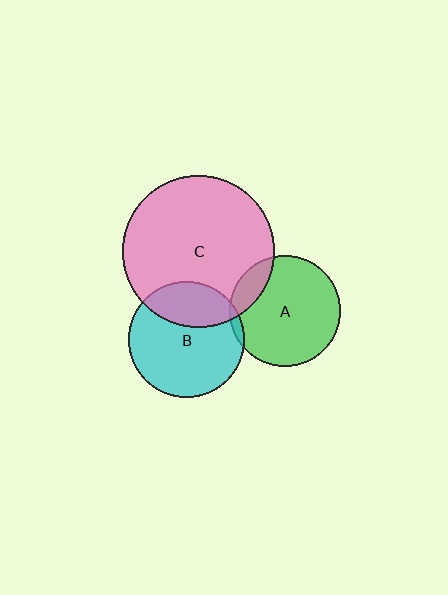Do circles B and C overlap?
Yes.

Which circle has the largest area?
Circle C (pink).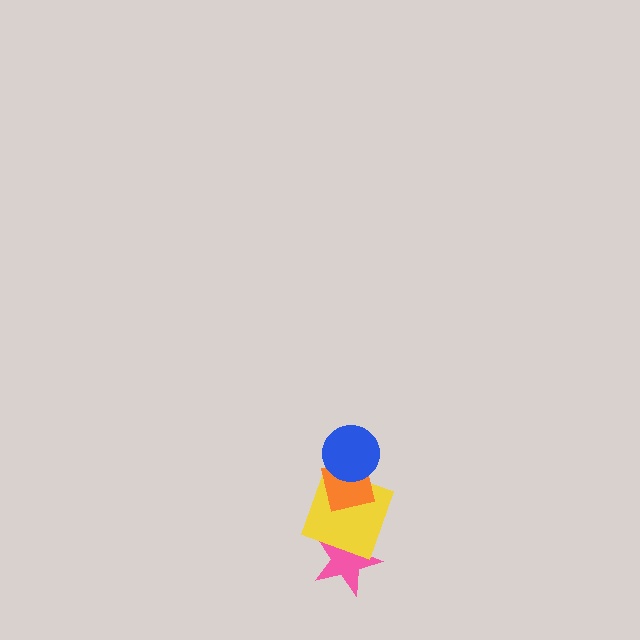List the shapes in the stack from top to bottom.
From top to bottom: the blue circle, the orange square, the yellow square, the pink star.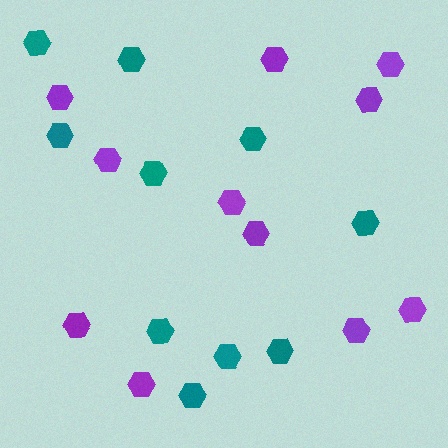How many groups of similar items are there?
There are 2 groups: one group of purple hexagons (11) and one group of teal hexagons (10).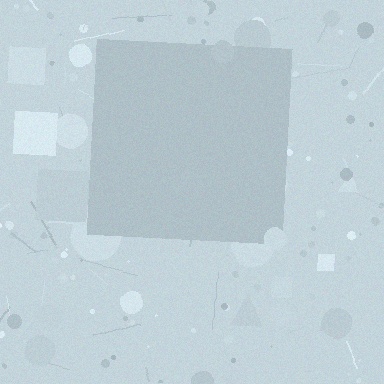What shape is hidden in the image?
A square is hidden in the image.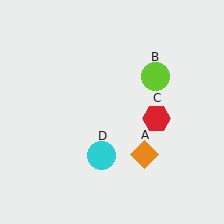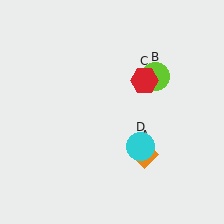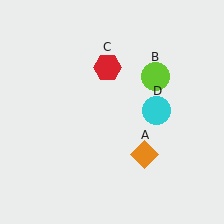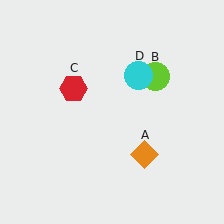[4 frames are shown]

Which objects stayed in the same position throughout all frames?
Orange diamond (object A) and lime circle (object B) remained stationary.